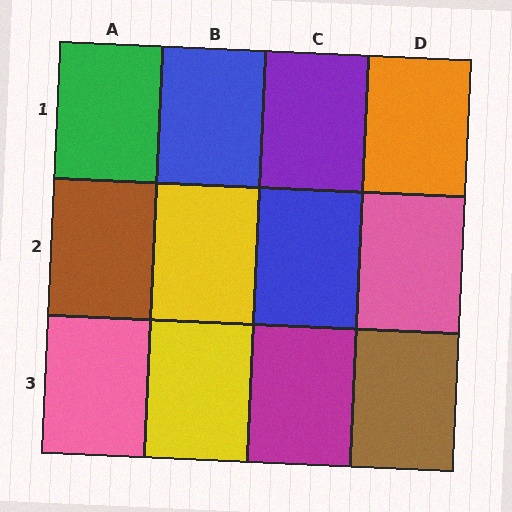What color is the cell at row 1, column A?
Green.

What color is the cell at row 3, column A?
Pink.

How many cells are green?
1 cell is green.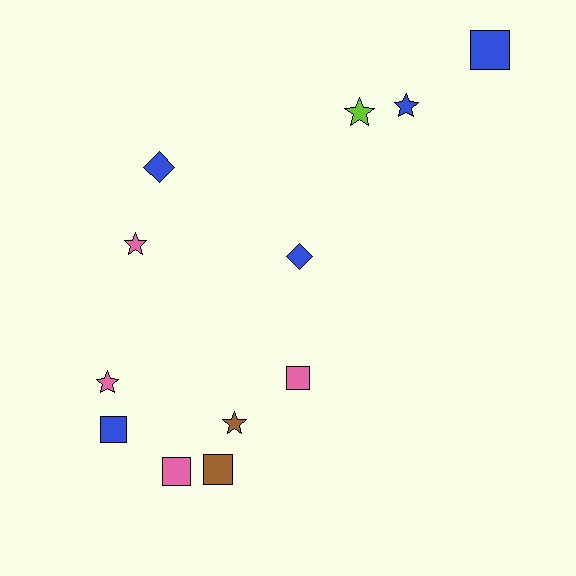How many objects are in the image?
There are 12 objects.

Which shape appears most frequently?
Star, with 5 objects.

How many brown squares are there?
There is 1 brown square.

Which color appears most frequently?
Blue, with 5 objects.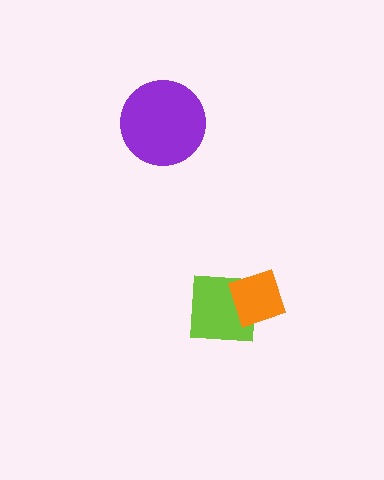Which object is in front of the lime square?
The orange diamond is in front of the lime square.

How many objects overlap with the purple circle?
0 objects overlap with the purple circle.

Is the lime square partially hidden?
Yes, it is partially covered by another shape.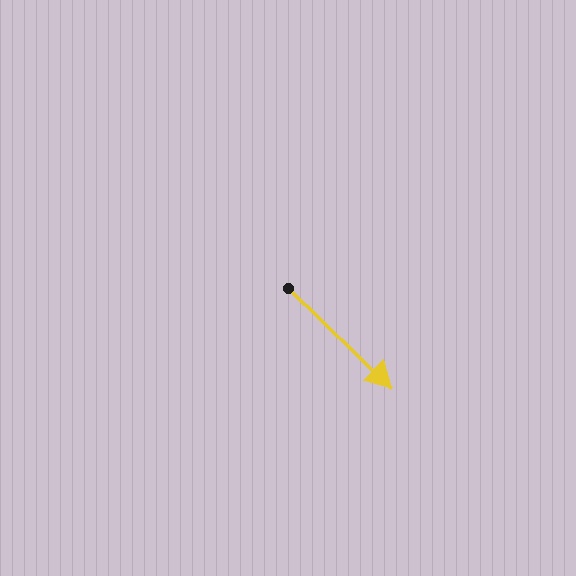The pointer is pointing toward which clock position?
Roughly 4 o'clock.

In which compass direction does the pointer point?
Southeast.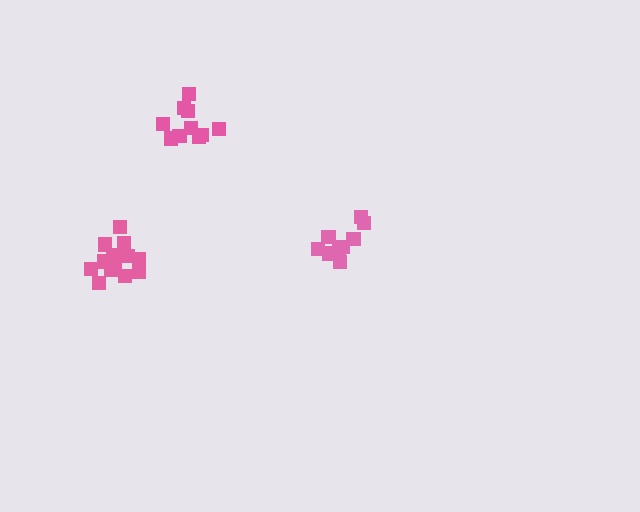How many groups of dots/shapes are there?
There are 3 groups.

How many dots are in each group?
Group 1: 9 dots, Group 2: 10 dots, Group 3: 13 dots (32 total).